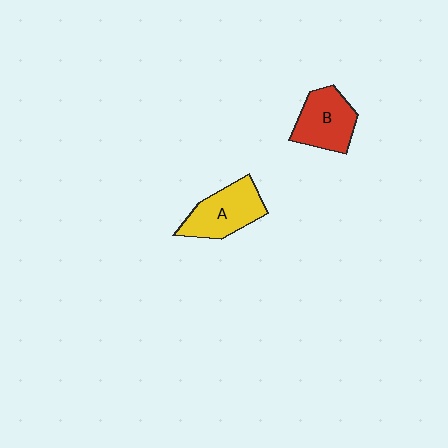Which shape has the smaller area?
Shape B (red).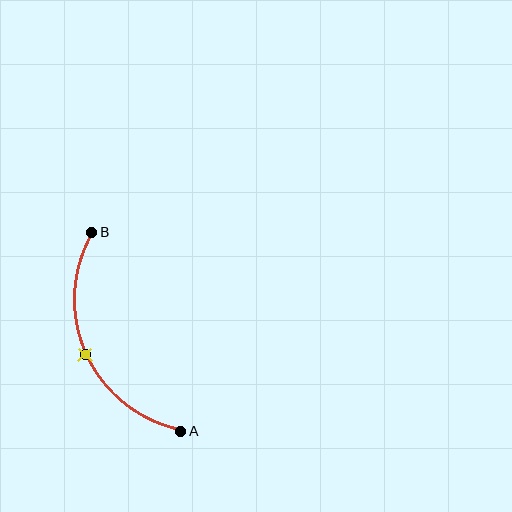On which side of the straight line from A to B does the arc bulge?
The arc bulges to the left of the straight line connecting A and B.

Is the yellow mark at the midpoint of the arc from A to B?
Yes. The yellow mark lies on the arc at equal arc-length from both A and B — it is the arc midpoint.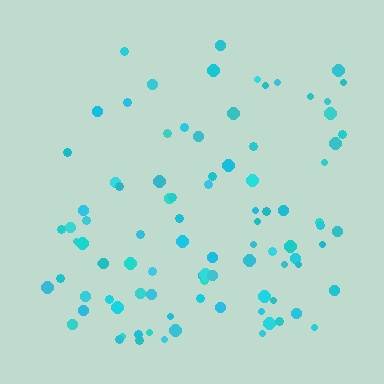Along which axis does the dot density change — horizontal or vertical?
Vertical.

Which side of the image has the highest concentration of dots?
The bottom.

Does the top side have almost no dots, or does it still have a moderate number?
Still a moderate number, just noticeably fewer than the bottom.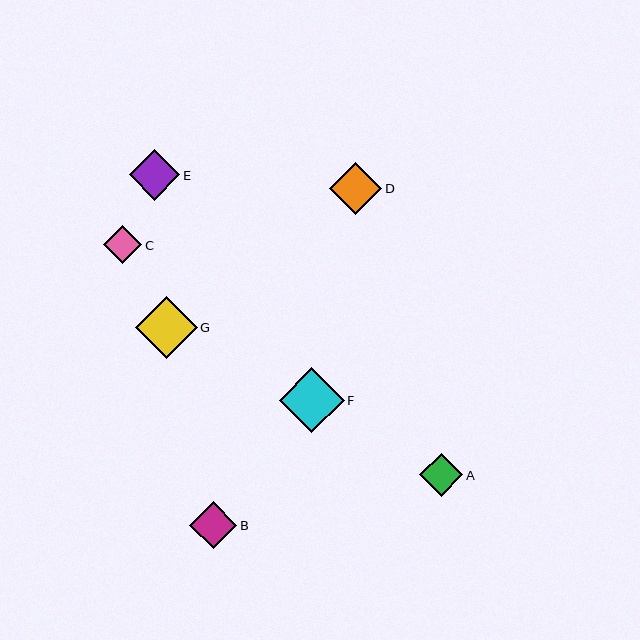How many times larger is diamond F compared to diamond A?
Diamond F is approximately 1.5 times the size of diamond A.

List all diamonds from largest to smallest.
From largest to smallest: F, G, D, E, B, A, C.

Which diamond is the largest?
Diamond F is the largest with a size of approximately 65 pixels.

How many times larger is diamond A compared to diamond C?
Diamond A is approximately 1.1 times the size of diamond C.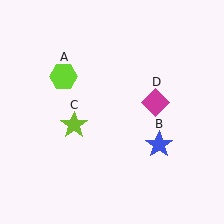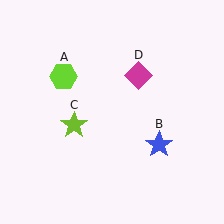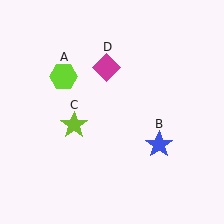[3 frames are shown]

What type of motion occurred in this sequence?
The magenta diamond (object D) rotated counterclockwise around the center of the scene.